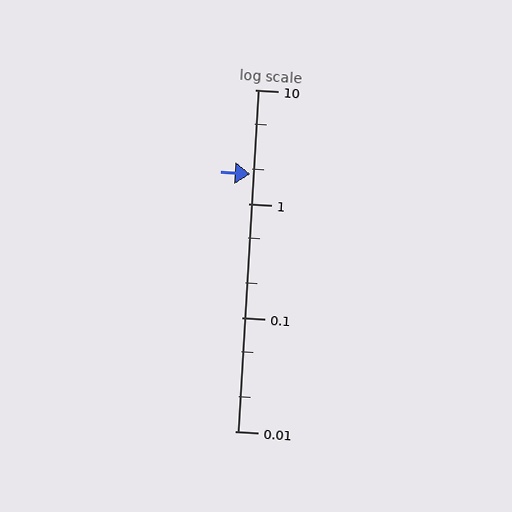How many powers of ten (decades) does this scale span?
The scale spans 3 decades, from 0.01 to 10.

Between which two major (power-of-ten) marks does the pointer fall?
The pointer is between 1 and 10.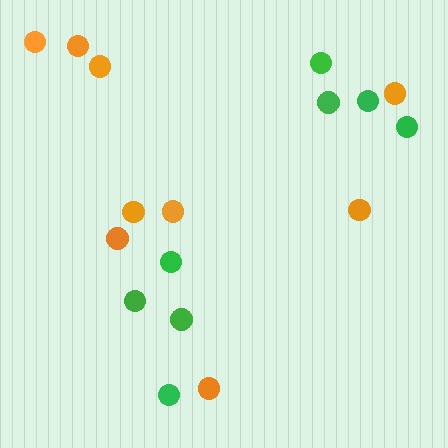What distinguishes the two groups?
There are 2 groups: one group of green circles (8) and one group of orange circles (9).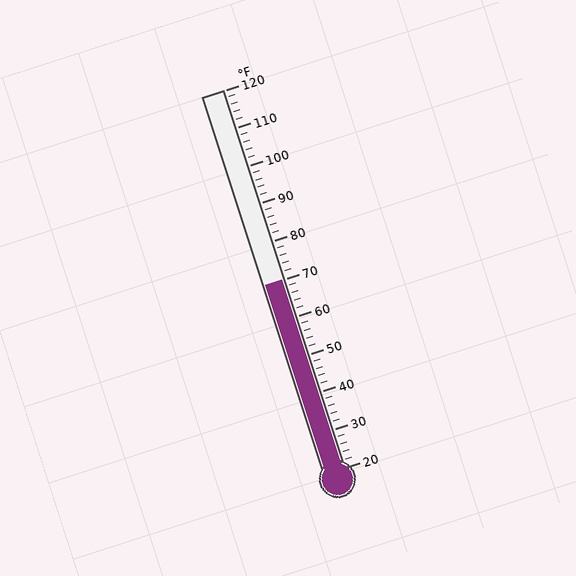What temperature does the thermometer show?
The thermometer shows approximately 70°F.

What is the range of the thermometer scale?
The thermometer scale ranges from 20°F to 120°F.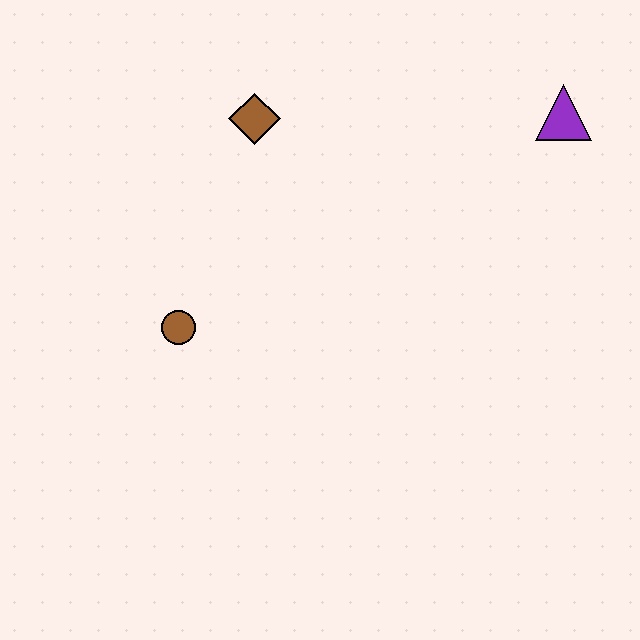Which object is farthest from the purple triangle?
The brown circle is farthest from the purple triangle.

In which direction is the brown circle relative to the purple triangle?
The brown circle is to the left of the purple triangle.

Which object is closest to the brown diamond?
The brown circle is closest to the brown diamond.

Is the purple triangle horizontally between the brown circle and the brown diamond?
No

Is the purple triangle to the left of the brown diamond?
No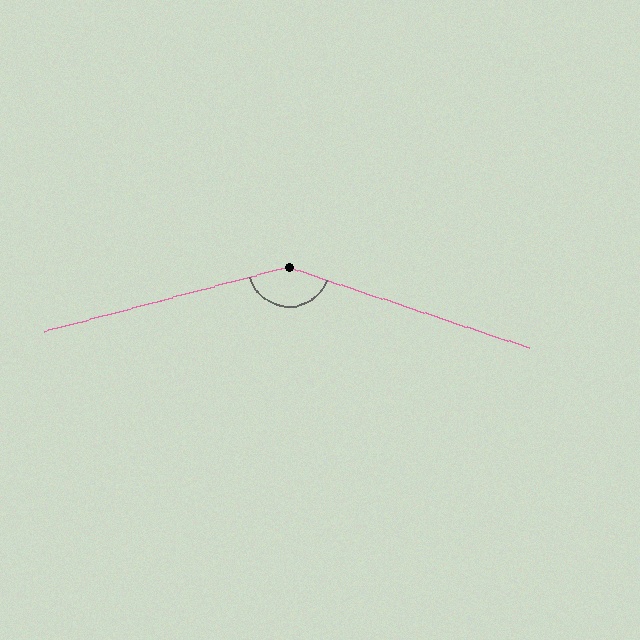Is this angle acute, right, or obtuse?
It is obtuse.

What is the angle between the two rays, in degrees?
Approximately 146 degrees.